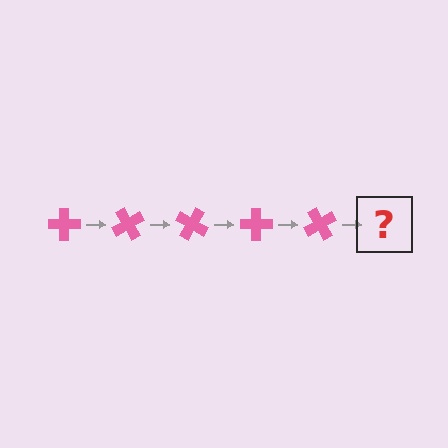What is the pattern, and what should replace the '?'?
The pattern is that the cross rotates 60 degrees each step. The '?' should be a pink cross rotated 300 degrees.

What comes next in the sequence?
The next element should be a pink cross rotated 300 degrees.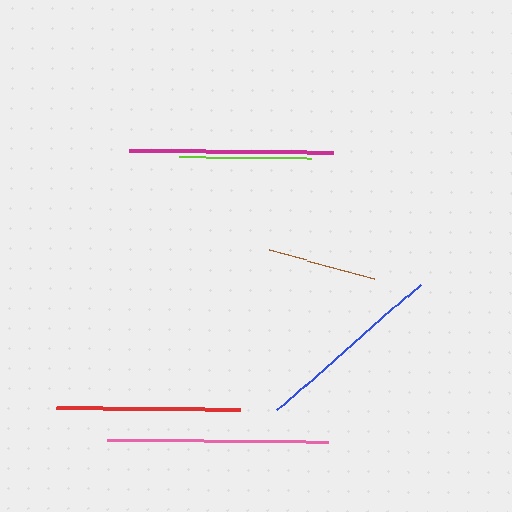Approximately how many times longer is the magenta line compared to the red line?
The magenta line is approximately 1.1 times the length of the red line.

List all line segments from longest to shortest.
From longest to shortest: pink, magenta, blue, red, lime, brown.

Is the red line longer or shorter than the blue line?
The blue line is longer than the red line.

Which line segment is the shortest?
The brown line is the shortest at approximately 108 pixels.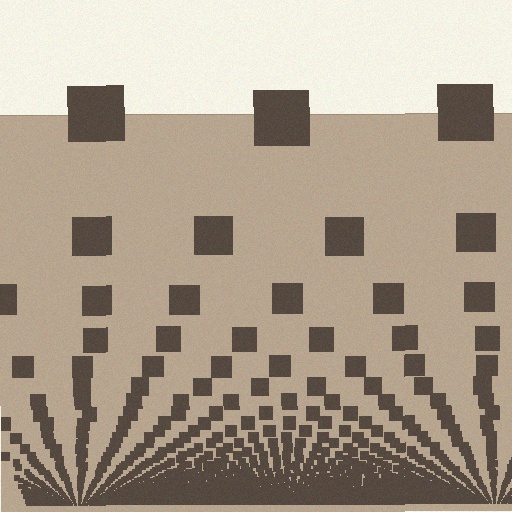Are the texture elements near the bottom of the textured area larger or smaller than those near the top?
Smaller. The gradient is inverted — elements near the bottom are smaller and denser.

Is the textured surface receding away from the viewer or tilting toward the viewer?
The surface appears to tilt toward the viewer. Texture elements get larger and sparser toward the top.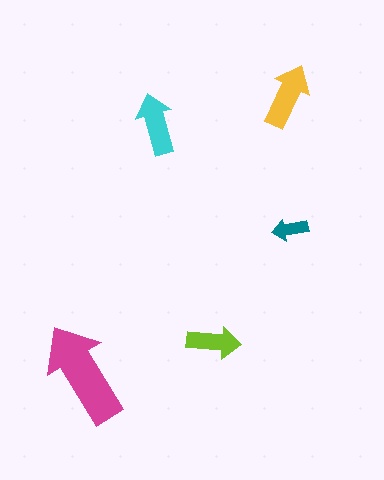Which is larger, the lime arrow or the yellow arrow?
The yellow one.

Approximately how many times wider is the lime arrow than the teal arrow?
About 1.5 times wider.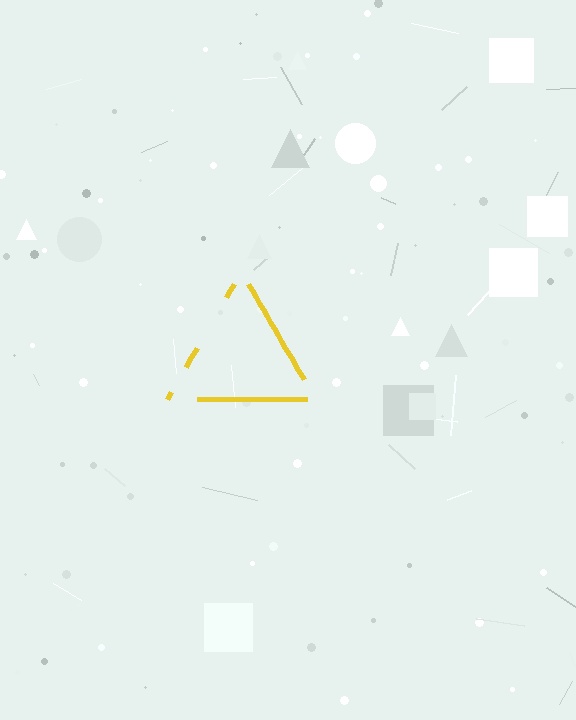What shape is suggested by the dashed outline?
The dashed outline suggests a triangle.